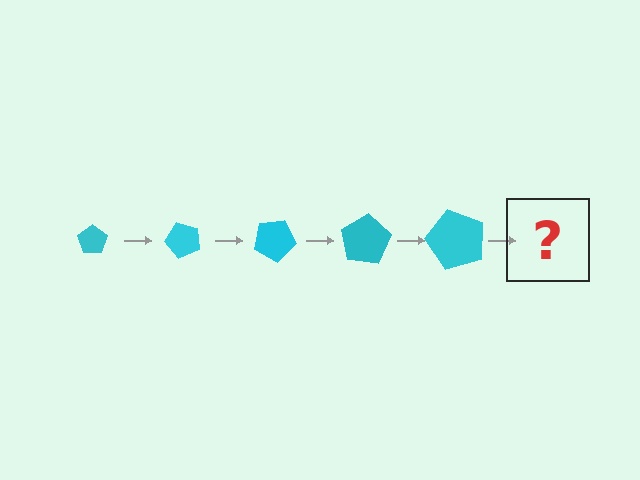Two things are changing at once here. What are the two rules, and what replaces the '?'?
The two rules are that the pentagon grows larger each step and it rotates 50 degrees each step. The '?' should be a pentagon, larger than the previous one and rotated 250 degrees from the start.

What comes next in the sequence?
The next element should be a pentagon, larger than the previous one and rotated 250 degrees from the start.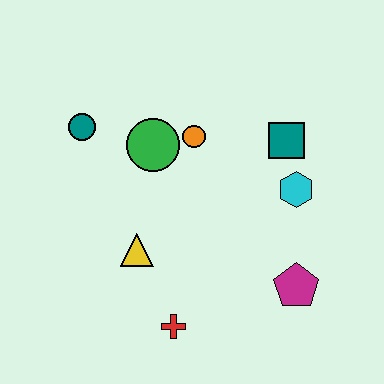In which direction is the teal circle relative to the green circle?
The teal circle is to the left of the green circle.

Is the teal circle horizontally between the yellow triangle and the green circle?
No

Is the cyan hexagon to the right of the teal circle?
Yes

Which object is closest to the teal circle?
The green circle is closest to the teal circle.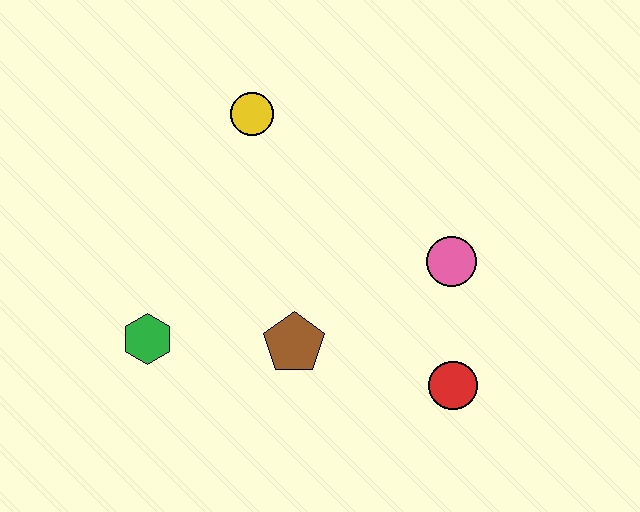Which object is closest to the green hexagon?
The brown pentagon is closest to the green hexagon.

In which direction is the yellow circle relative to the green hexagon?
The yellow circle is above the green hexagon.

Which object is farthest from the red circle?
The yellow circle is farthest from the red circle.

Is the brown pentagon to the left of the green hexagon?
No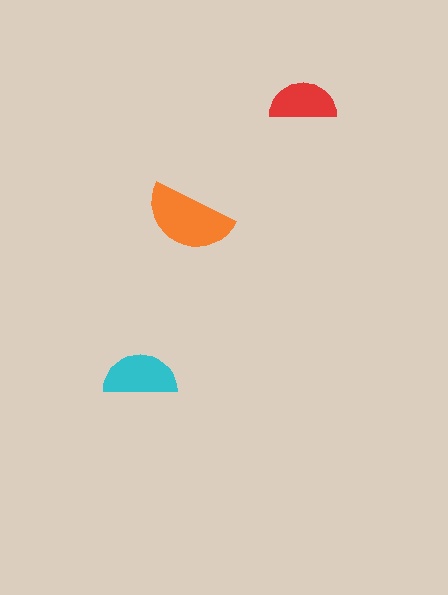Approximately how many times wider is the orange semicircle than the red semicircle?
About 1.5 times wider.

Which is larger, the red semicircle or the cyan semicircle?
The cyan one.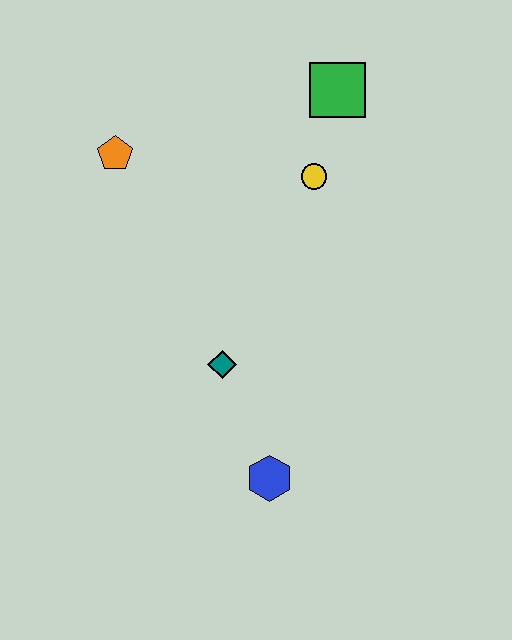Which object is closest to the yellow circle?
The green square is closest to the yellow circle.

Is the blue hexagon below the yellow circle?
Yes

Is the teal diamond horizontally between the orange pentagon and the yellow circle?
Yes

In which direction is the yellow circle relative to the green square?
The yellow circle is below the green square.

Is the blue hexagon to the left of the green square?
Yes